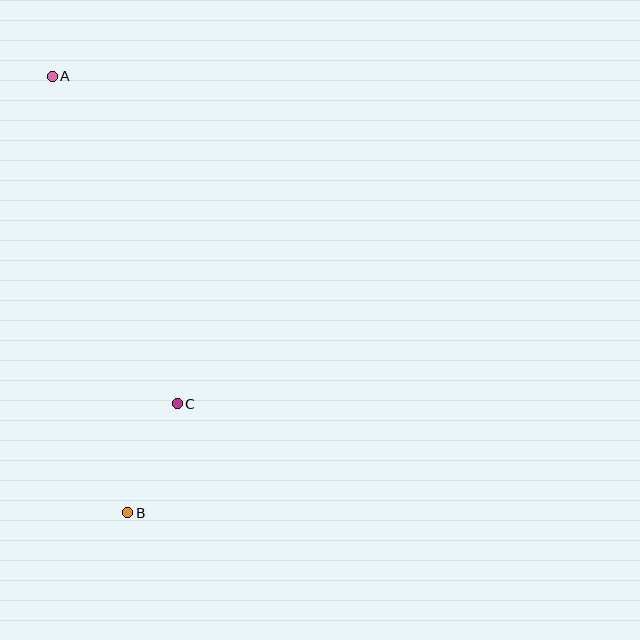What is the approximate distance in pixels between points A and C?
The distance between A and C is approximately 351 pixels.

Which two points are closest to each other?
Points B and C are closest to each other.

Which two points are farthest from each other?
Points A and B are farthest from each other.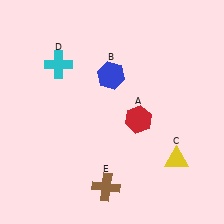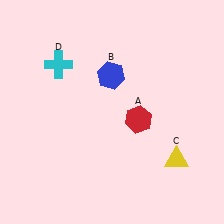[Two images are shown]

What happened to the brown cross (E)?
The brown cross (E) was removed in Image 2. It was in the bottom-left area of Image 1.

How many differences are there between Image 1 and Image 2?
There is 1 difference between the two images.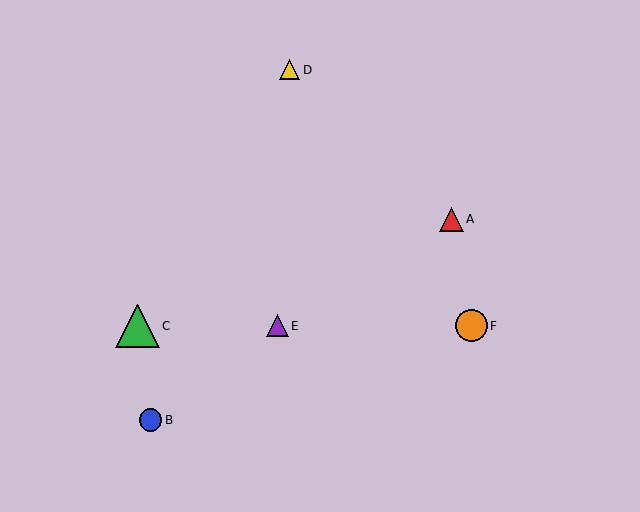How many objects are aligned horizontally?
3 objects (C, E, F) are aligned horizontally.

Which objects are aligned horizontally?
Objects C, E, F are aligned horizontally.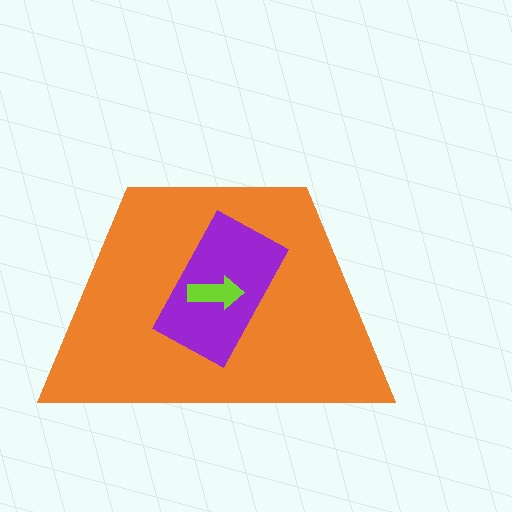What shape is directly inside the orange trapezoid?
The purple rectangle.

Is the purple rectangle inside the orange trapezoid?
Yes.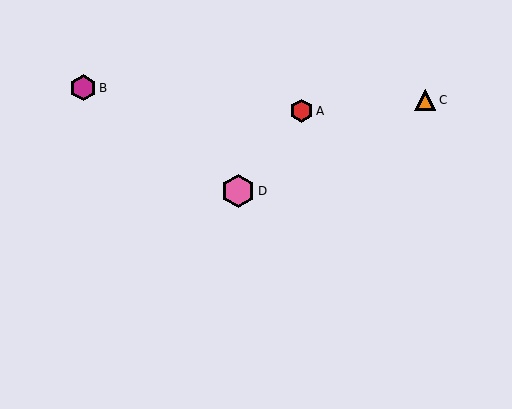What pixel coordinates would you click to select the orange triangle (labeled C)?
Click at (425, 100) to select the orange triangle C.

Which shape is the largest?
The pink hexagon (labeled D) is the largest.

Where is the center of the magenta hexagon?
The center of the magenta hexagon is at (83, 88).